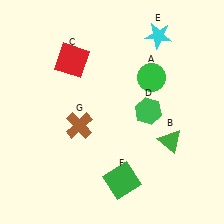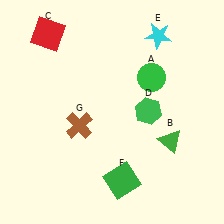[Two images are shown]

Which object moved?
The red square (C) moved up.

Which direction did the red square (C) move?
The red square (C) moved up.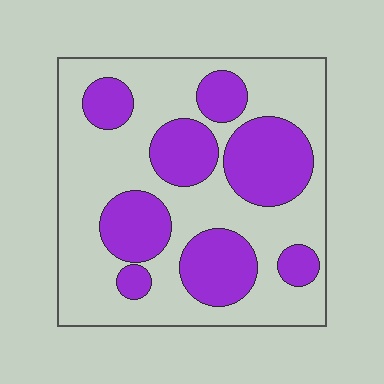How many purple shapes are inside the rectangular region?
8.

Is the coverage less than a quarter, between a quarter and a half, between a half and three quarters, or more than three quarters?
Between a quarter and a half.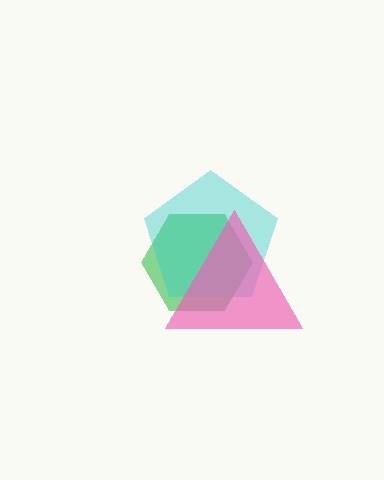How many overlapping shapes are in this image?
There are 3 overlapping shapes in the image.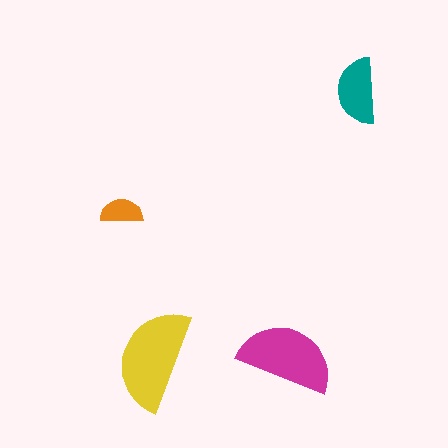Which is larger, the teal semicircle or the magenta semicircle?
The magenta one.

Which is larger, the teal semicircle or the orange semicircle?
The teal one.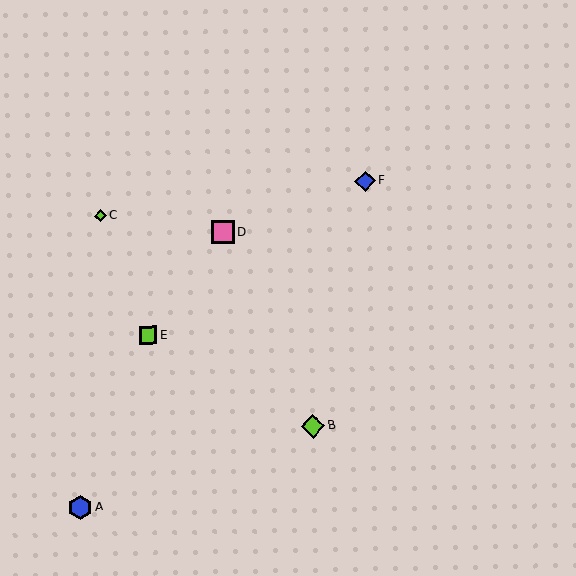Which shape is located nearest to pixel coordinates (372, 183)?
The blue diamond (labeled F) at (365, 181) is nearest to that location.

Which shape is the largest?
The blue hexagon (labeled A) is the largest.